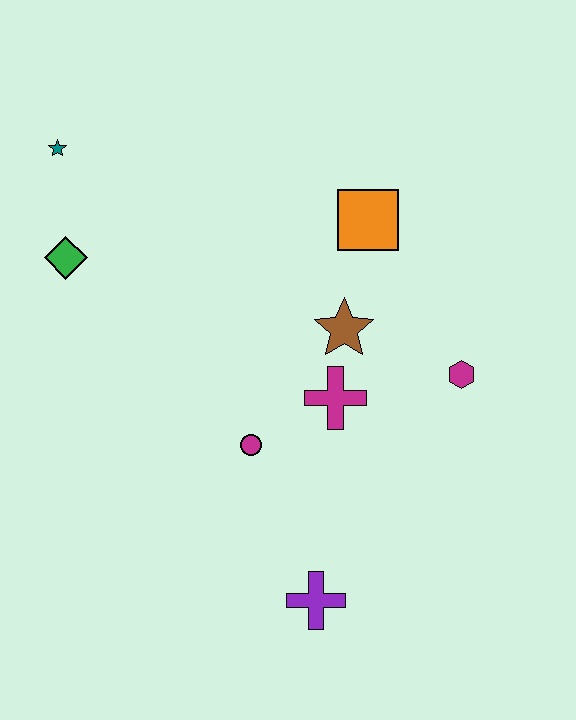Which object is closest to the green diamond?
The teal star is closest to the green diamond.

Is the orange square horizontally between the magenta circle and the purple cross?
No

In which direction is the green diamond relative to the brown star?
The green diamond is to the left of the brown star.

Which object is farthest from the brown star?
The teal star is farthest from the brown star.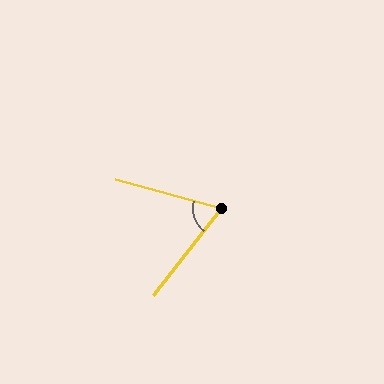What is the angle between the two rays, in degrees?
Approximately 68 degrees.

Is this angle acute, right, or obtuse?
It is acute.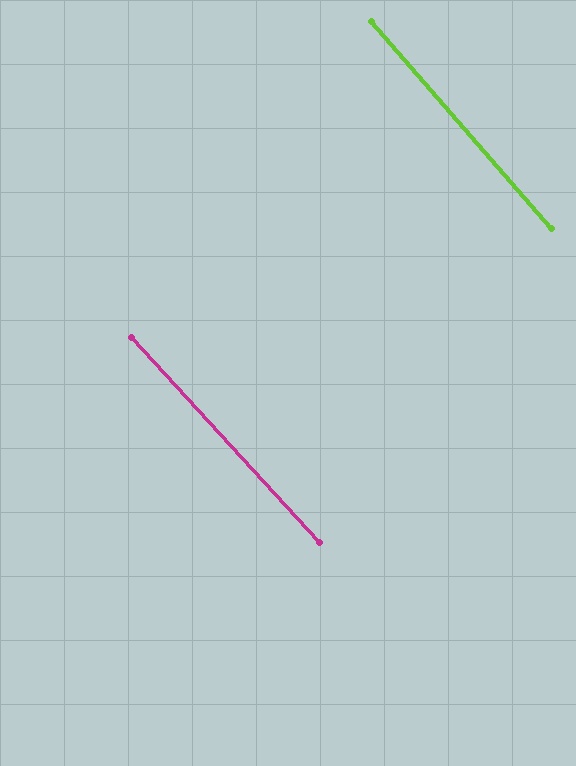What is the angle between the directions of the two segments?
Approximately 2 degrees.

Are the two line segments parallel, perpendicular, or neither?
Parallel — their directions differ by only 1.5°.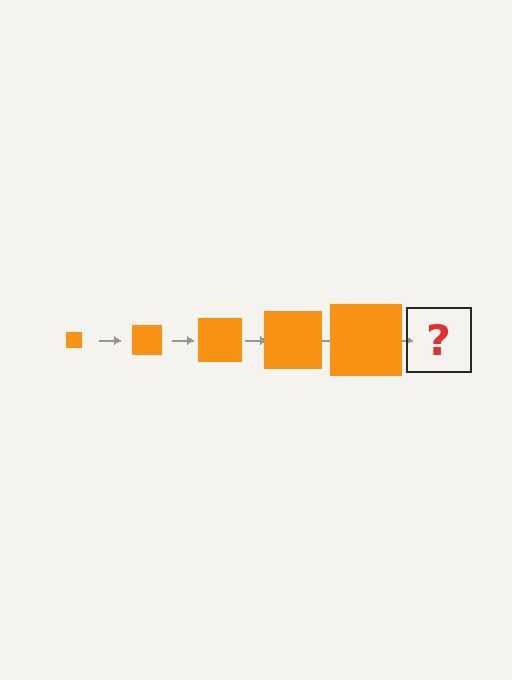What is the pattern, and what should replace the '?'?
The pattern is that the square gets progressively larger each step. The '?' should be an orange square, larger than the previous one.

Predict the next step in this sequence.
The next step is an orange square, larger than the previous one.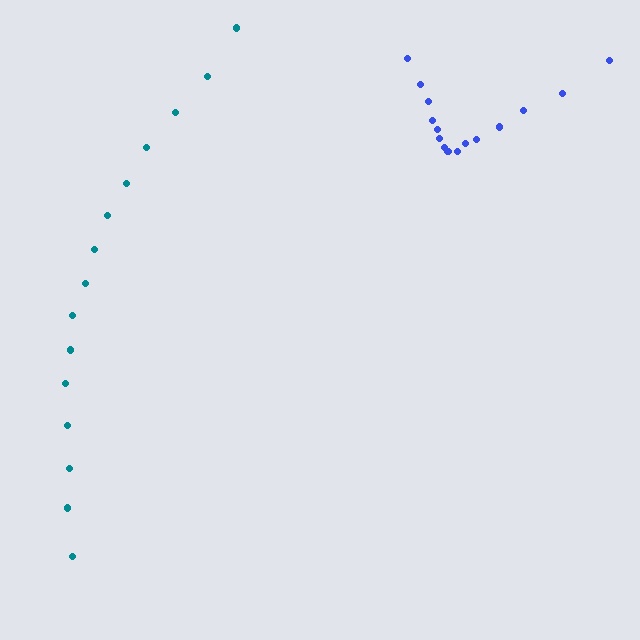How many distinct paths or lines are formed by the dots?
There are 2 distinct paths.